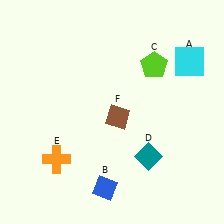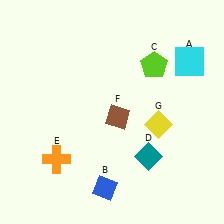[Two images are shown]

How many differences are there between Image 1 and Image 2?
There is 1 difference between the two images.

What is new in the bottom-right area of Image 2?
A yellow diamond (G) was added in the bottom-right area of Image 2.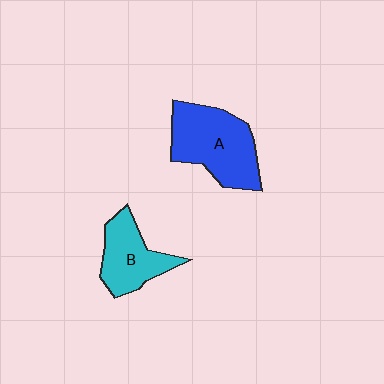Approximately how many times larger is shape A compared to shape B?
Approximately 1.4 times.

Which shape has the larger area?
Shape A (blue).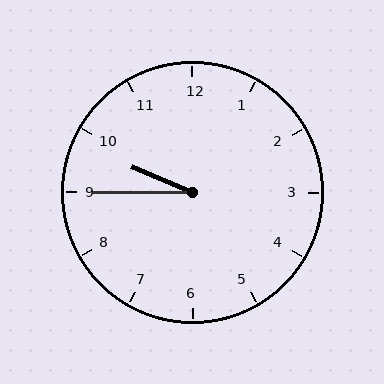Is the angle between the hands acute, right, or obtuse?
It is acute.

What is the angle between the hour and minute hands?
Approximately 22 degrees.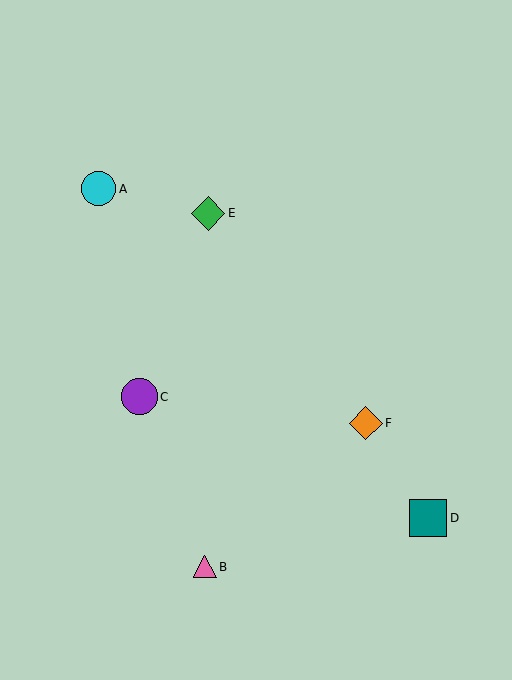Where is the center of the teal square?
The center of the teal square is at (428, 518).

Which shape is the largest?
The teal square (labeled D) is the largest.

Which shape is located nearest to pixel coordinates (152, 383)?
The purple circle (labeled C) at (139, 397) is nearest to that location.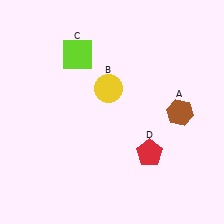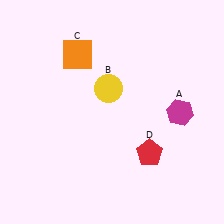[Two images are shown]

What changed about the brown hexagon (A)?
In Image 1, A is brown. In Image 2, it changed to magenta.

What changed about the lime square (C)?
In Image 1, C is lime. In Image 2, it changed to orange.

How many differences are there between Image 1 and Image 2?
There are 2 differences between the two images.